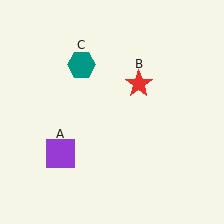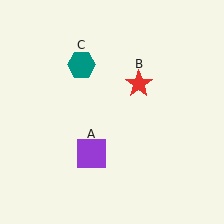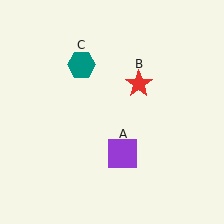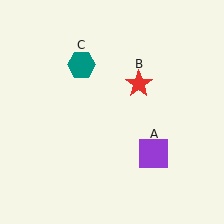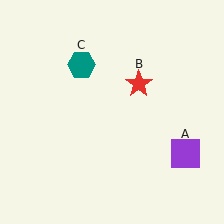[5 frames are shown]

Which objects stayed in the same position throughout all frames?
Red star (object B) and teal hexagon (object C) remained stationary.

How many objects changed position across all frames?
1 object changed position: purple square (object A).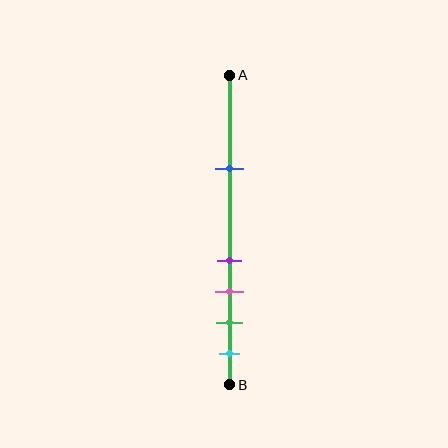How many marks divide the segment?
There are 5 marks dividing the segment.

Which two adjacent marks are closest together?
The purple and pink marks are the closest adjacent pair.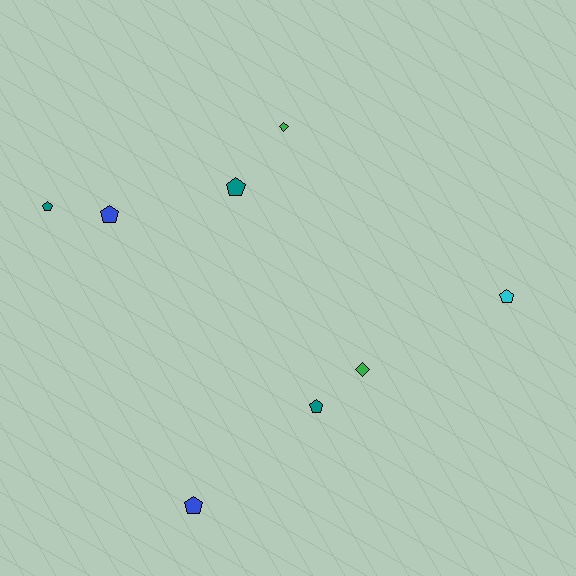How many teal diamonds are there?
There are no teal diamonds.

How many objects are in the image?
There are 8 objects.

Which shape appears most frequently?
Pentagon, with 6 objects.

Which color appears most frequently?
Teal, with 3 objects.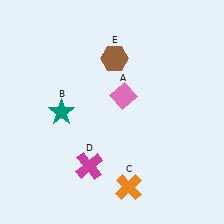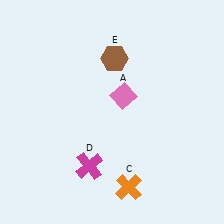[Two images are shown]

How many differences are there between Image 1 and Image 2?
There is 1 difference between the two images.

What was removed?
The teal star (B) was removed in Image 2.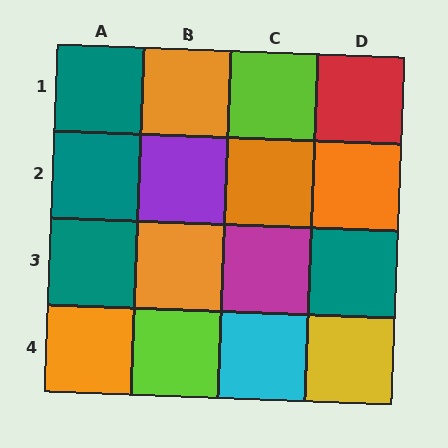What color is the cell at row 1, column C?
Lime.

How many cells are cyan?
1 cell is cyan.